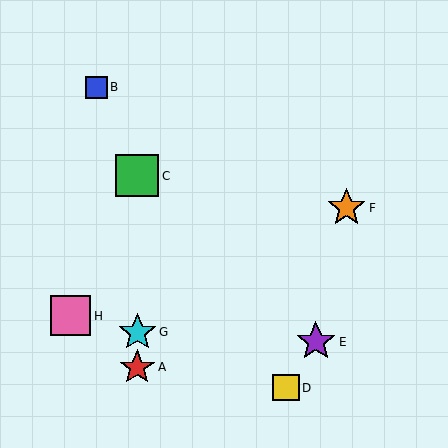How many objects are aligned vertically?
3 objects (A, C, G) are aligned vertically.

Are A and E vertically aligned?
No, A is at x≈137 and E is at x≈316.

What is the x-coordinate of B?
Object B is at x≈96.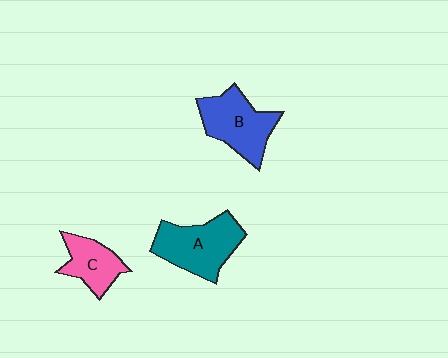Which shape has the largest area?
Shape A (teal).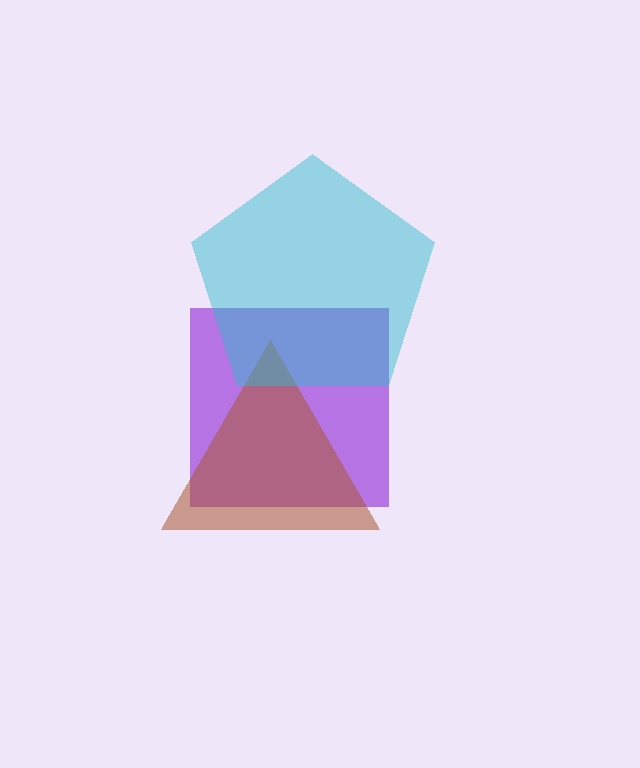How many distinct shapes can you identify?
There are 3 distinct shapes: a purple square, a brown triangle, a cyan pentagon.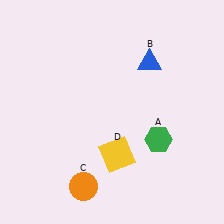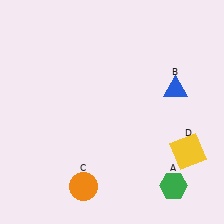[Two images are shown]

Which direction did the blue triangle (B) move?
The blue triangle (B) moved down.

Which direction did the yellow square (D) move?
The yellow square (D) moved right.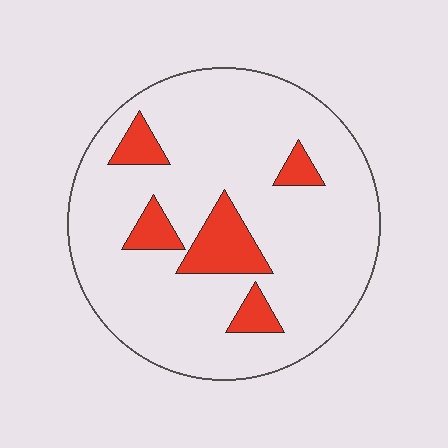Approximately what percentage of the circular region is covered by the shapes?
Approximately 15%.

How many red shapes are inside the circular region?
5.